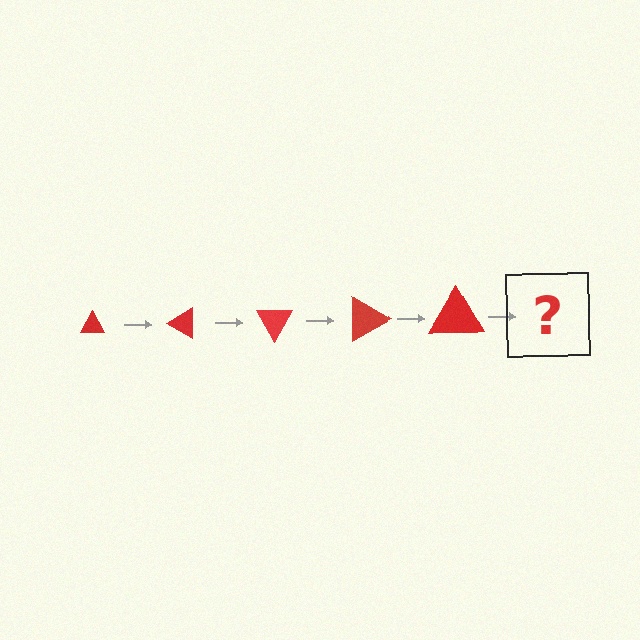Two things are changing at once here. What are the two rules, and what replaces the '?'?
The two rules are that the triangle grows larger each step and it rotates 30 degrees each step. The '?' should be a triangle, larger than the previous one and rotated 150 degrees from the start.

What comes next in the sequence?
The next element should be a triangle, larger than the previous one and rotated 150 degrees from the start.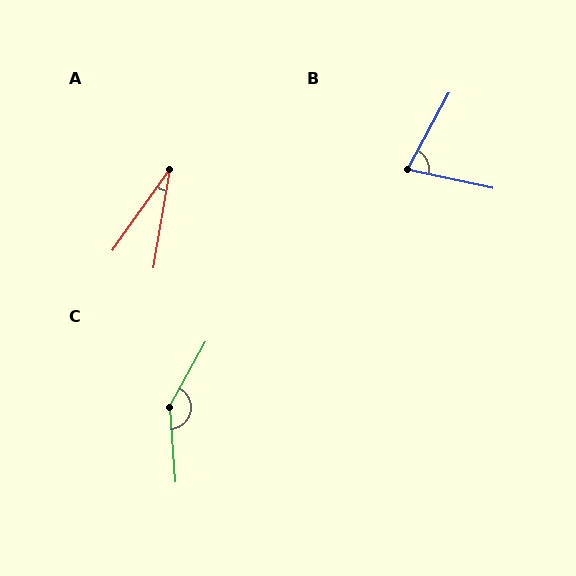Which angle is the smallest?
A, at approximately 26 degrees.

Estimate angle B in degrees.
Approximately 73 degrees.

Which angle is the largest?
C, at approximately 147 degrees.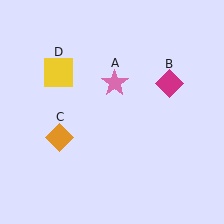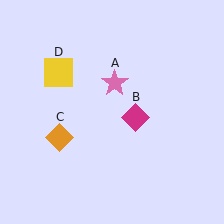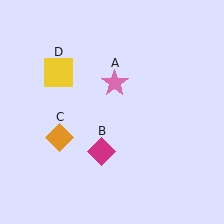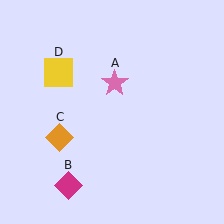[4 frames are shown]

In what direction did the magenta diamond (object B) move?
The magenta diamond (object B) moved down and to the left.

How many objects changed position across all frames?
1 object changed position: magenta diamond (object B).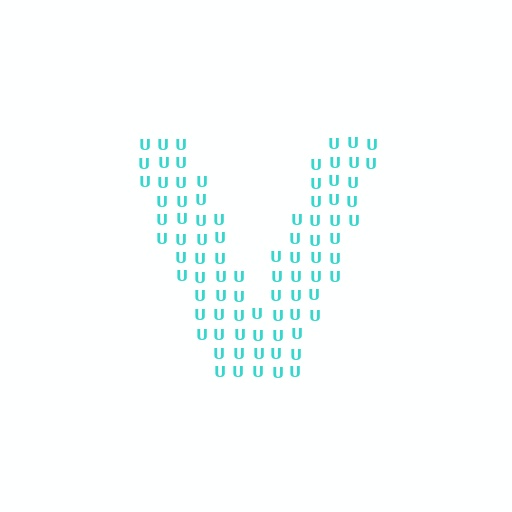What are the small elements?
The small elements are letter U's.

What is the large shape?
The large shape is the letter V.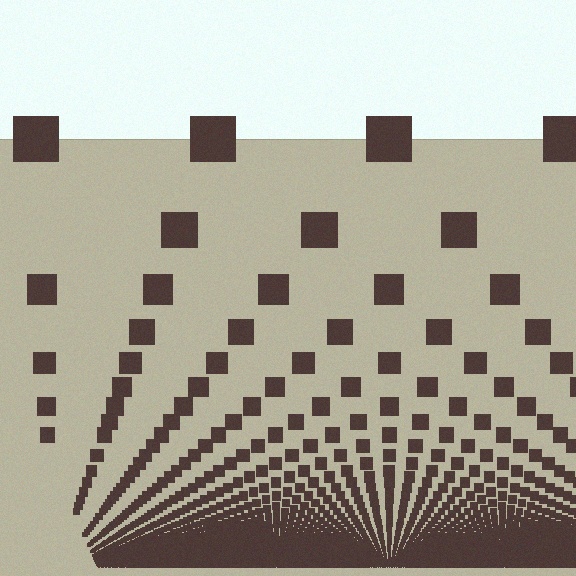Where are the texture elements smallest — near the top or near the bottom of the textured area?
Near the bottom.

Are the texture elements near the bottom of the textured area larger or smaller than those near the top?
Smaller. The gradient is inverted — elements near the bottom are smaller and denser.